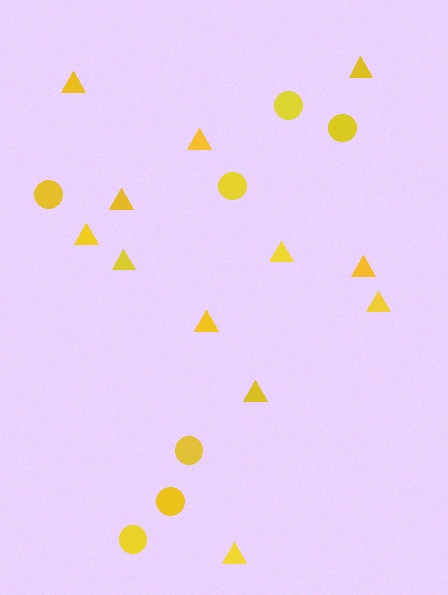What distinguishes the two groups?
There are 2 groups: one group of triangles (12) and one group of circles (7).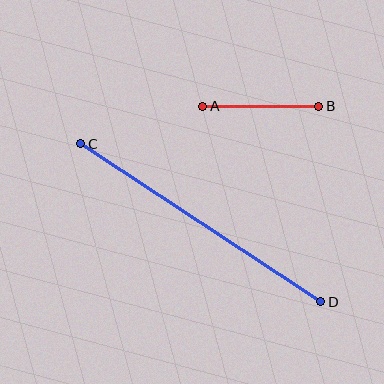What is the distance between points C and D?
The distance is approximately 287 pixels.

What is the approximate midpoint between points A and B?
The midpoint is at approximately (261, 106) pixels.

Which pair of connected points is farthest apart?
Points C and D are farthest apart.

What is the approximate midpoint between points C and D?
The midpoint is at approximately (201, 223) pixels.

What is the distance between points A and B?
The distance is approximately 116 pixels.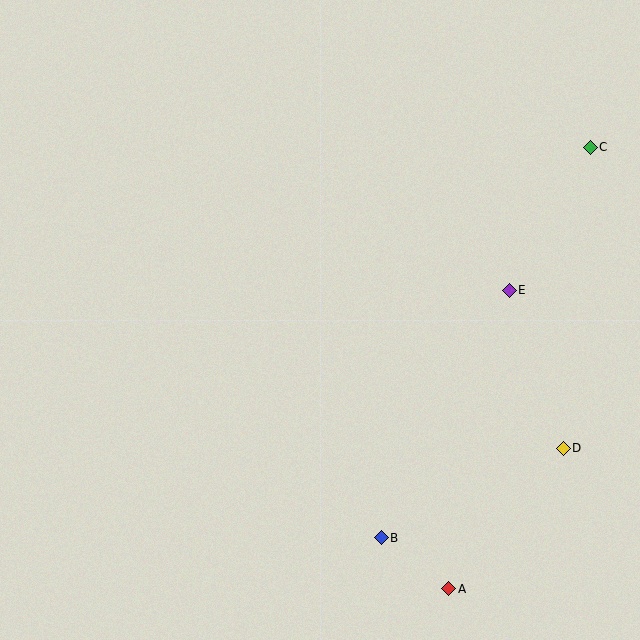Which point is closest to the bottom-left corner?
Point B is closest to the bottom-left corner.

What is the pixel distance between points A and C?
The distance between A and C is 463 pixels.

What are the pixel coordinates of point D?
Point D is at (563, 448).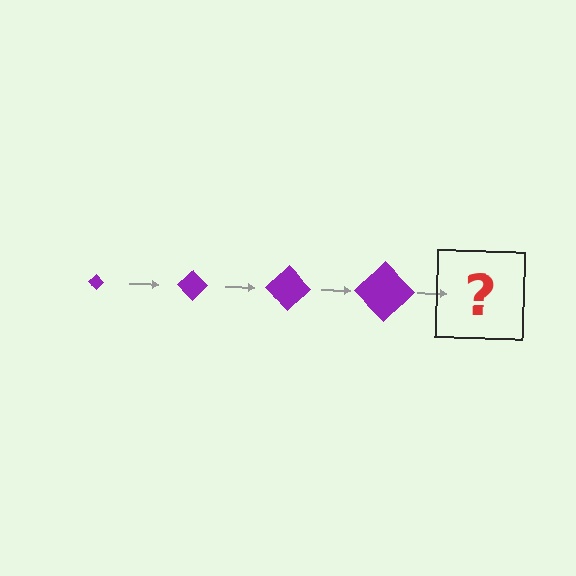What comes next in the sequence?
The next element should be a purple diamond, larger than the previous one.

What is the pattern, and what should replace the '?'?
The pattern is that the diamond gets progressively larger each step. The '?' should be a purple diamond, larger than the previous one.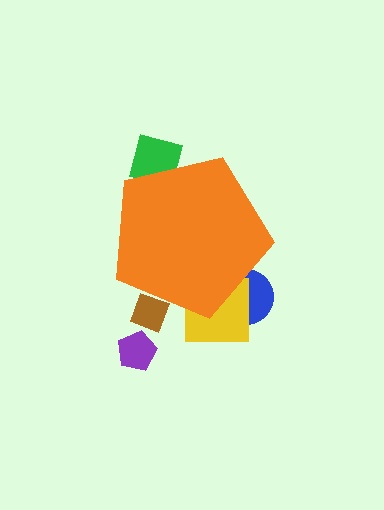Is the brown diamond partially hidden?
Yes, the brown diamond is partially hidden behind the orange pentagon.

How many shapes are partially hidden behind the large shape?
4 shapes are partially hidden.